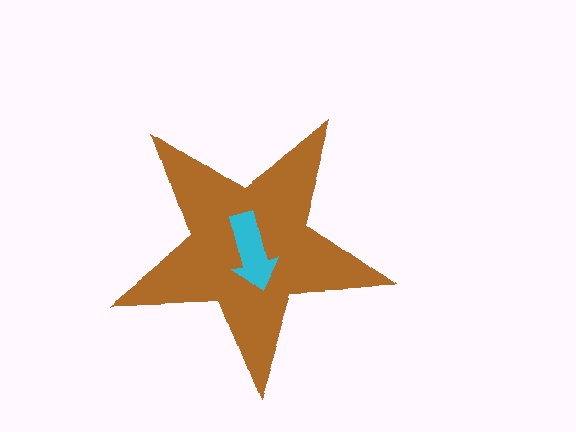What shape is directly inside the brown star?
The cyan arrow.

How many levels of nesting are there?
2.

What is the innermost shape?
The cyan arrow.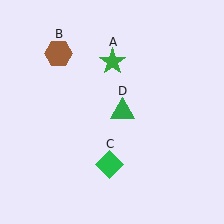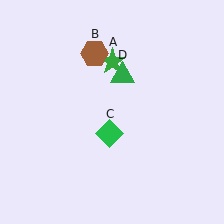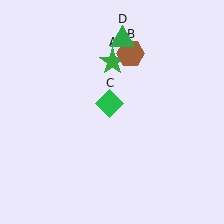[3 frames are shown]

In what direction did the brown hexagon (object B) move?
The brown hexagon (object B) moved right.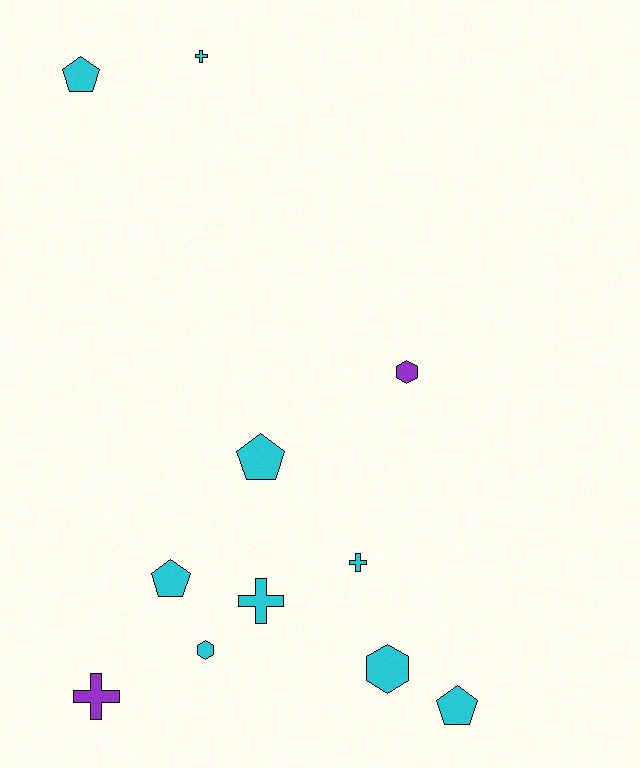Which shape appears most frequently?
Pentagon, with 4 objects.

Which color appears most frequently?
Cyan, with 9 objects.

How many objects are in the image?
There are 11 objects.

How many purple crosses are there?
There is 1 purple cross.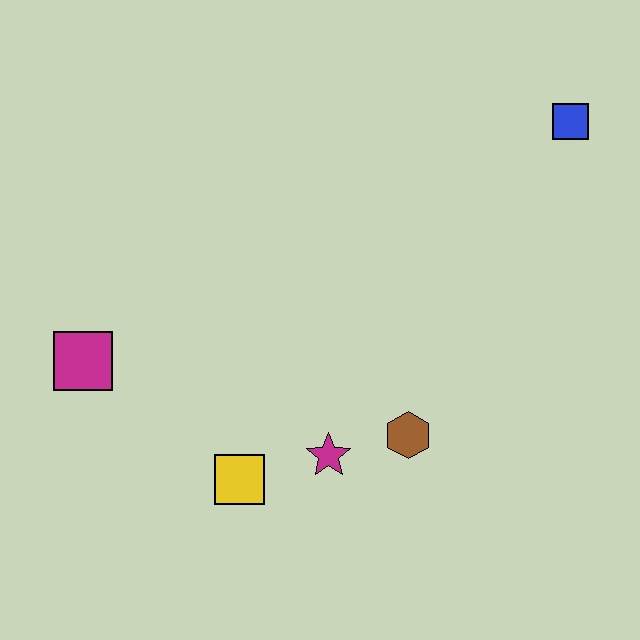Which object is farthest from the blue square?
The magenta square is farthest from the blue square.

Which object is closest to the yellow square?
The magenta star is closest to the yellow square.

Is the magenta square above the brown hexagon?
Yes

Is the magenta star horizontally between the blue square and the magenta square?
Yes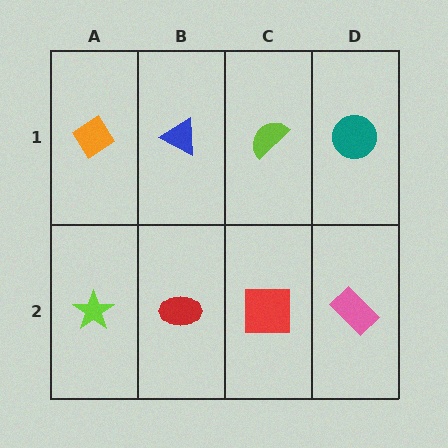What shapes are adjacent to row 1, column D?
A pink rectangle (row 2, column D), a lime semicircle (row 1, column C).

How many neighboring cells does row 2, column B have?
3.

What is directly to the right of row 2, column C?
A pink rectangle.